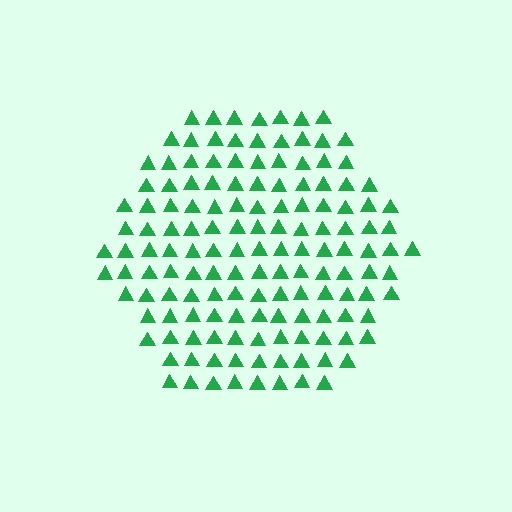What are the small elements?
The small elements are triangles.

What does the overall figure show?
The overall figure shows a hexagon.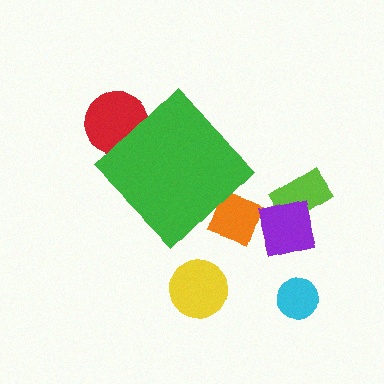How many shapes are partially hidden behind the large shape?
2 shapes are partially hidden.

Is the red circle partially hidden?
Yes, the red circle is partially hidden behind the green diamond.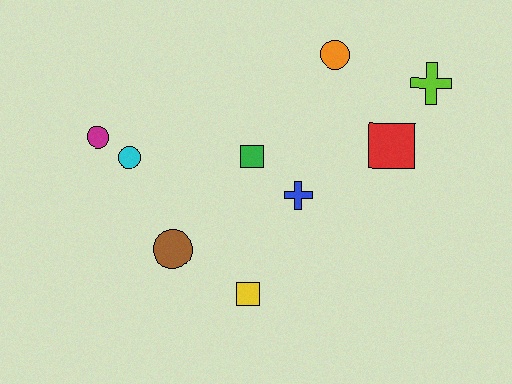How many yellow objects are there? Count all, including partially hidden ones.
There is 1 yellow object.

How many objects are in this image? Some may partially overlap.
There are 9 objects.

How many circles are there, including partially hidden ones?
There are 4 circles.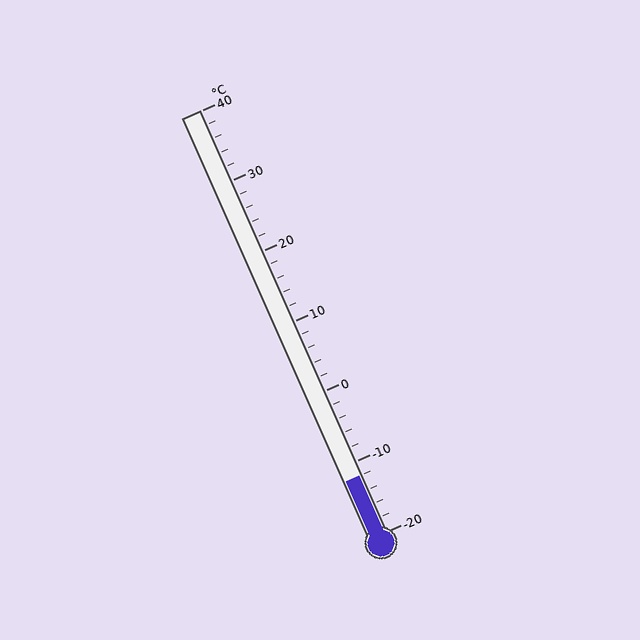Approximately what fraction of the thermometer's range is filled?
The thermometer is filled to approximately 15% of its range.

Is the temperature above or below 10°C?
The temperature is below 10°C.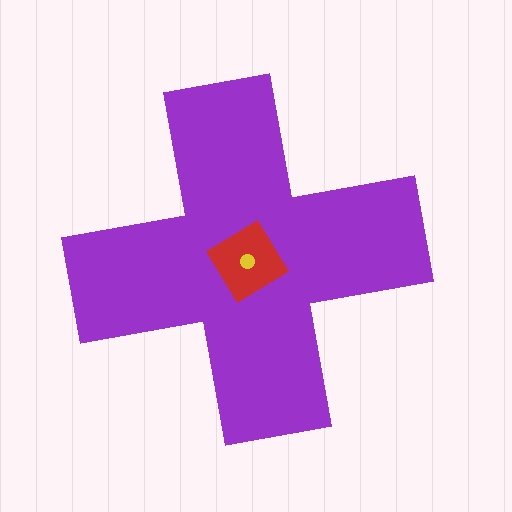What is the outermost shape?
The purple cross.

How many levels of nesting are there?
3.